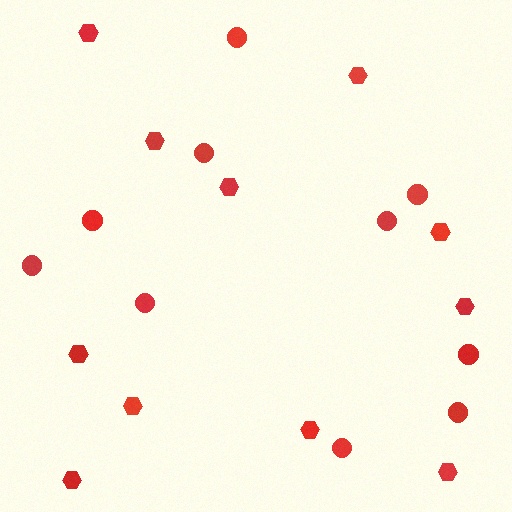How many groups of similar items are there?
There are 2 groups: one group of circles (10) and one group of hexagons (11).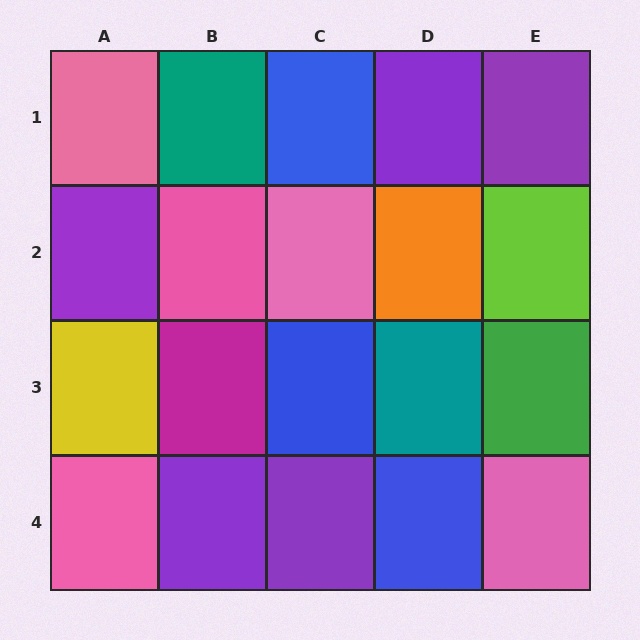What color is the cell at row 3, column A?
Yellow.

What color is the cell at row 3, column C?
Blue.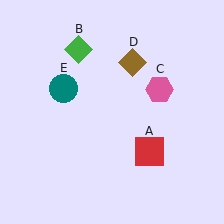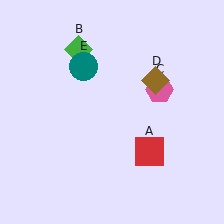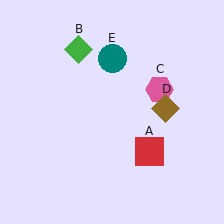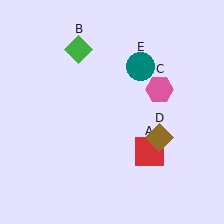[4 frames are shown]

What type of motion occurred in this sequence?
The brown diamond (object D), teal circle (object E) rotated clockwise around the center of the scene.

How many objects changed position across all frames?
2 objects changed position: brown diamond (object D), teal circle (object E).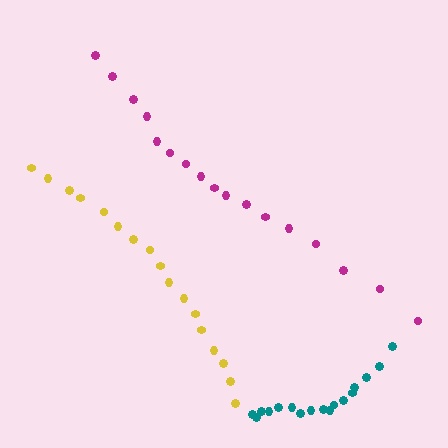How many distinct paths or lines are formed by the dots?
There are 3 distinct paths.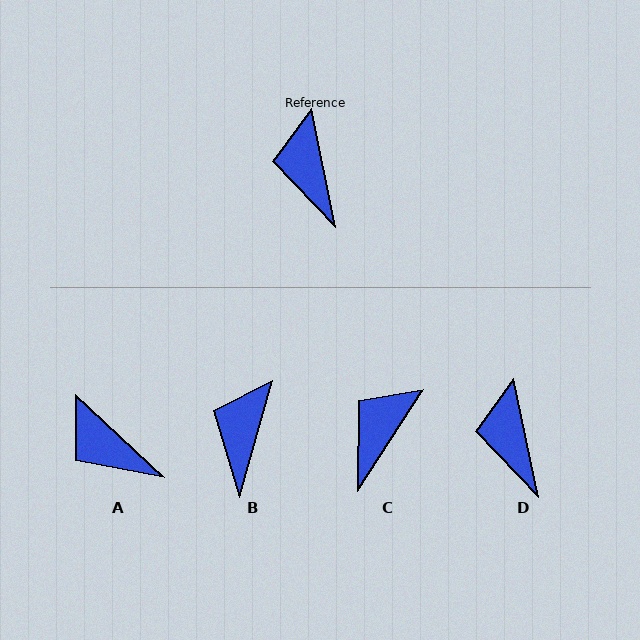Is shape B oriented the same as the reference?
No, it is off by about 28 degrees.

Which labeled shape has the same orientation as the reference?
D.